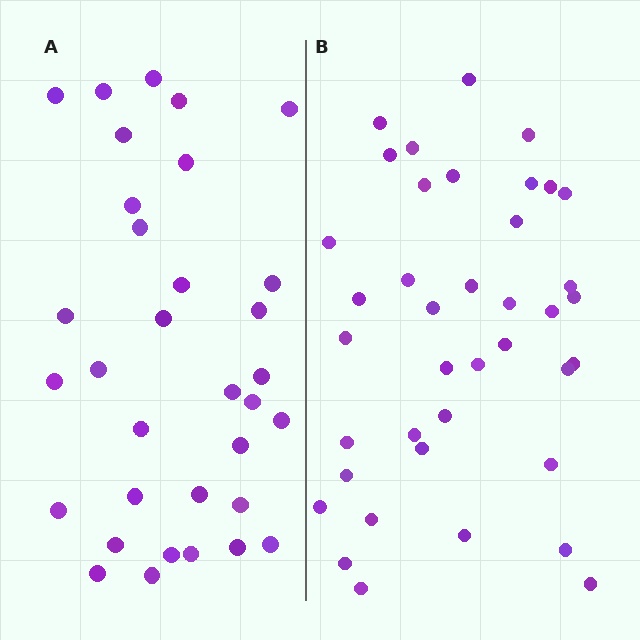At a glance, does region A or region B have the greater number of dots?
Region B (the right region) has more dots.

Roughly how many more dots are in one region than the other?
Region B has about 6 more dots than region A.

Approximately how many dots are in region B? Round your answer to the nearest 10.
About 40 dots. (The exact count is 39, which rounds to 40.)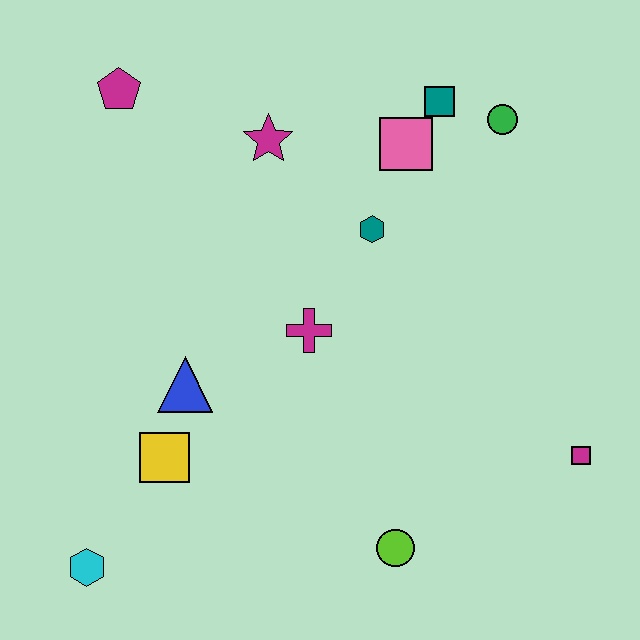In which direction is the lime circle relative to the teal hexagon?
The lime circle is below the teal hexagon.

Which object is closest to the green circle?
The teal square is closest to the green circle.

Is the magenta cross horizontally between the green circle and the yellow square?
Yes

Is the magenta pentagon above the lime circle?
Yes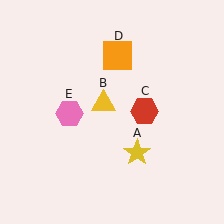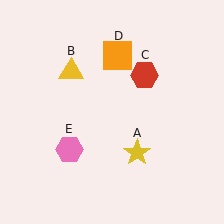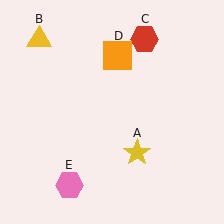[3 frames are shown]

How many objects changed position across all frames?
3 objects changed position: yellow triangle (object B), red hexagon (object C), pink hexagon (object E).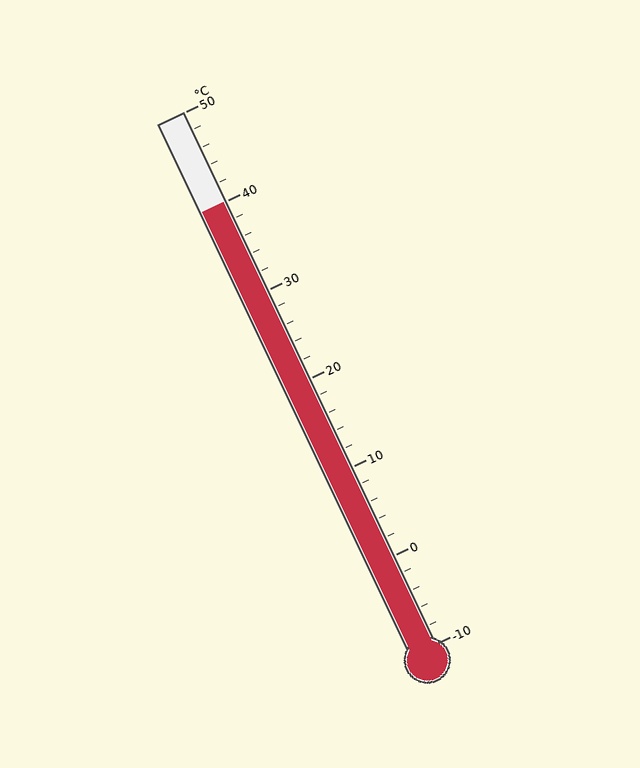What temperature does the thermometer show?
The thermometer shows approximately 40°C.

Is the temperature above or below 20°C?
The temperature is above 20°C.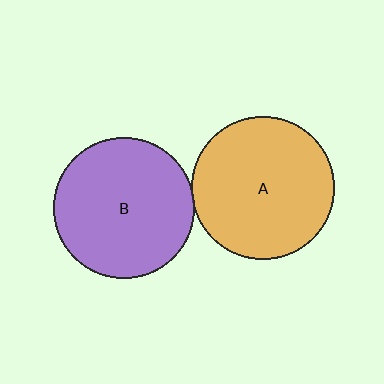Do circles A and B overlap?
Yes.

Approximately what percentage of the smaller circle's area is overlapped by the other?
Approximately 5%.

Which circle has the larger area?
Circle A (orange).